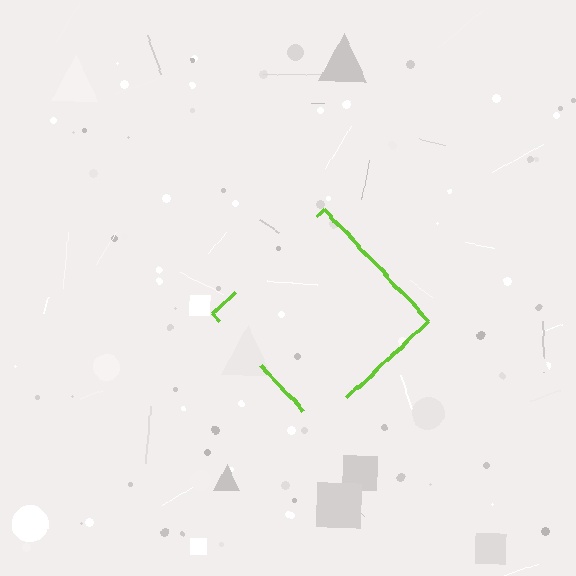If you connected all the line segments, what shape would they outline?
They would outline a diamond.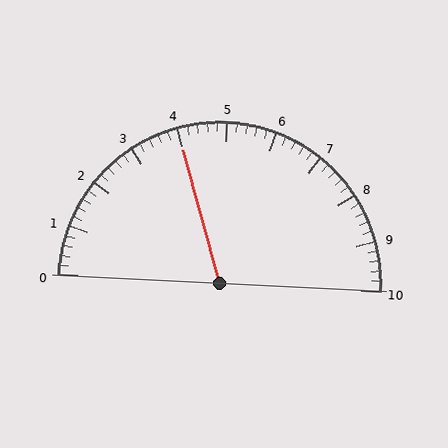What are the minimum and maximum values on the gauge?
The gauge ranges from 0 to 10.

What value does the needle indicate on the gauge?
The needle indicates approximately 4.0.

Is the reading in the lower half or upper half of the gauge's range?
The reading is in the lower half of the range (0 to 10).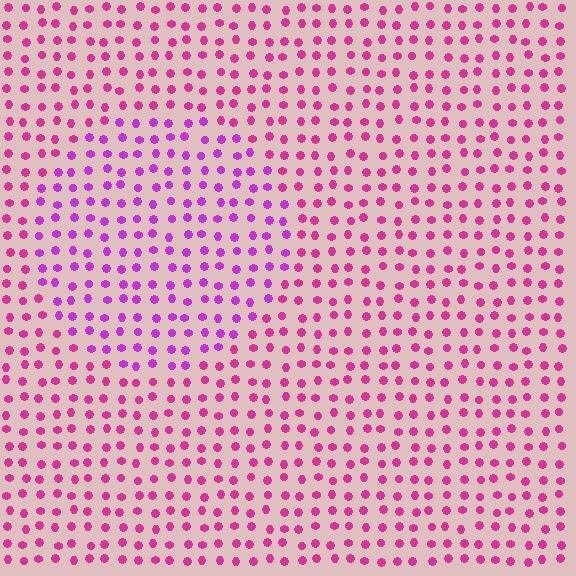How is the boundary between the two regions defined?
The boundary is defined purely by a slight shift in hue (about 29 degrees). Spacing, size, and orientation are identical on both sides.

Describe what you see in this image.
The image is filled with small magenta elements in a uniform arrangement. A circle-shaped region is visible where the elements are tinted to a slightly different hue, forming a subtle color boundary.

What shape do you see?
I see a circle.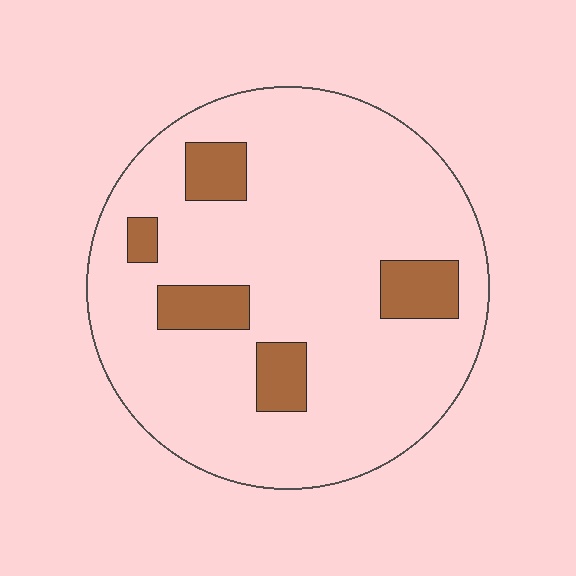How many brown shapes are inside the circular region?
5.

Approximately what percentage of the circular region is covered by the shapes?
Approximately 15%.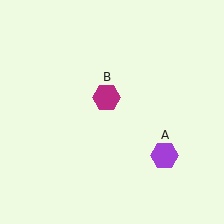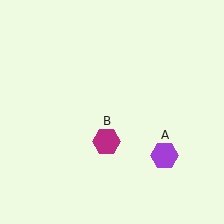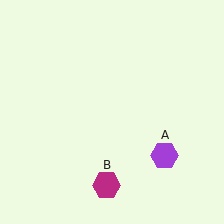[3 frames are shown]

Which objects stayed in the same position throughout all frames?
Purple hexagon (object A) remained stationary.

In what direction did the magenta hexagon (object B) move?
The magenta hexagon (object B) moved down.